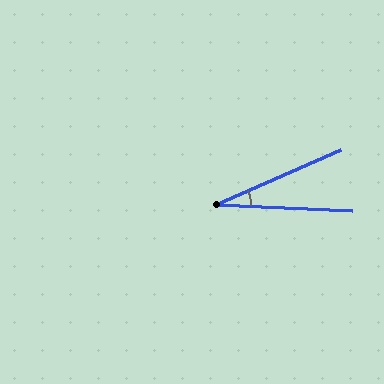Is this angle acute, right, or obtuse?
It is acute.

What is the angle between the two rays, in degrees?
Approximately 26 degrees.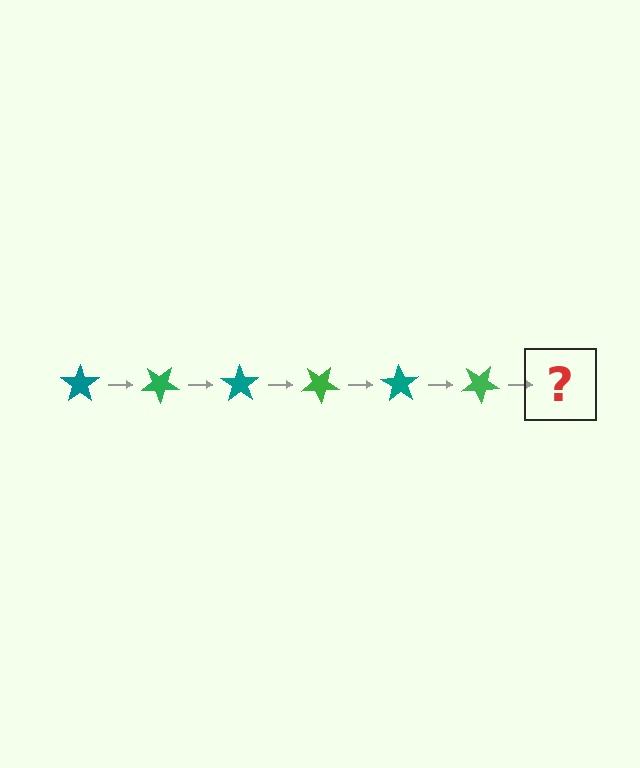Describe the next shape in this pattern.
It should be a teal star, rotated 210 degrees from the start.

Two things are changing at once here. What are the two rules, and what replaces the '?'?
The two rules are that it rotates 35 degrees each step and the color cycles through teal and green. The '?' should be a teal star, rotated 210 degrees from the start.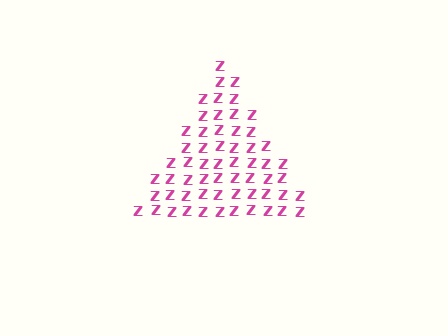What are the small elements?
The small elements are letter Z's.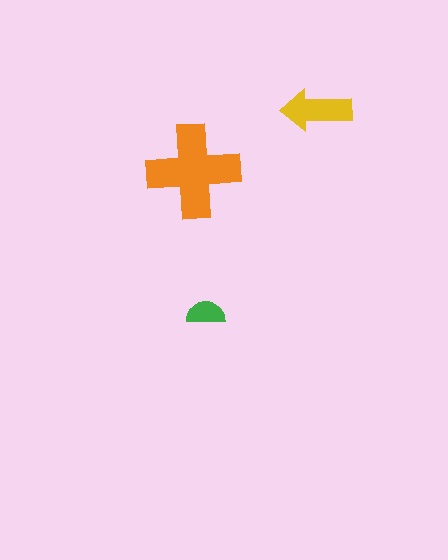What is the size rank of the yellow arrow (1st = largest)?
2nd.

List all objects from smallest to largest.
The green semicircle, the yellow arrow, the orange cross.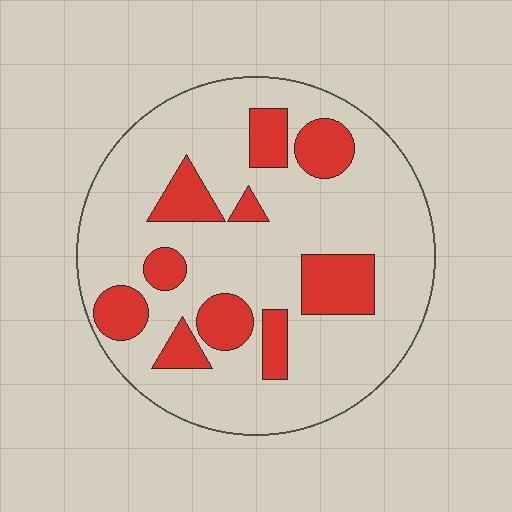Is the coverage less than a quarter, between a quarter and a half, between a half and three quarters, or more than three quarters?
Less than a quarter.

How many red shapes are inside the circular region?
10.